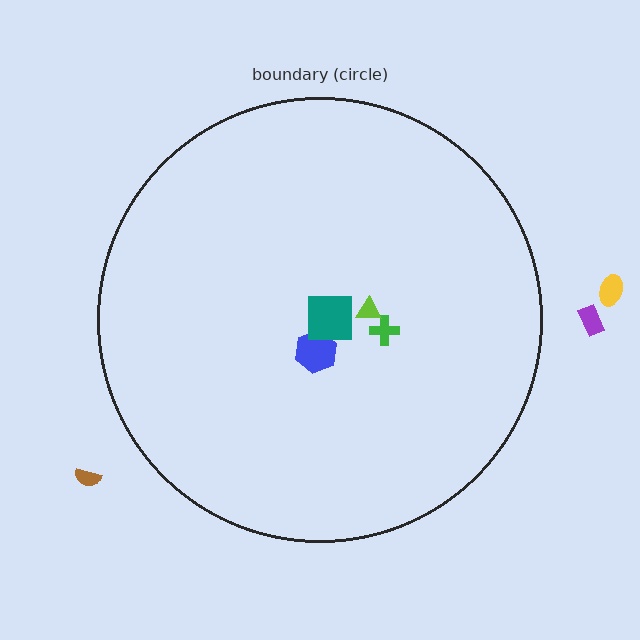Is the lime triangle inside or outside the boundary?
Inside.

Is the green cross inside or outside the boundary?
Inside.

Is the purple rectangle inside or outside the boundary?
Outside.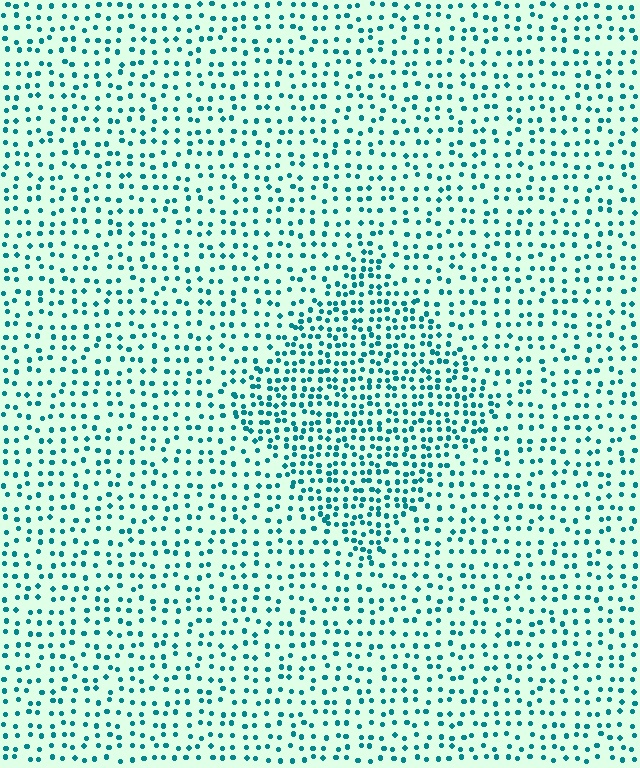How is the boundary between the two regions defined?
The boundary is defined by a change in element density (approximately 1.8x ratio). All elements are the same color, size, and shape.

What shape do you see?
I see a diamond.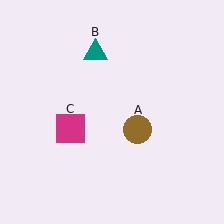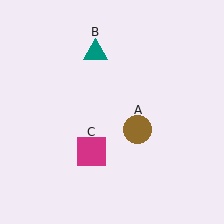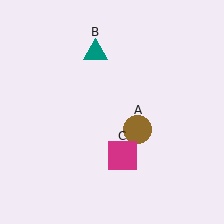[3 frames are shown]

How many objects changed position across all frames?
1 object changed position: magenta square (object C).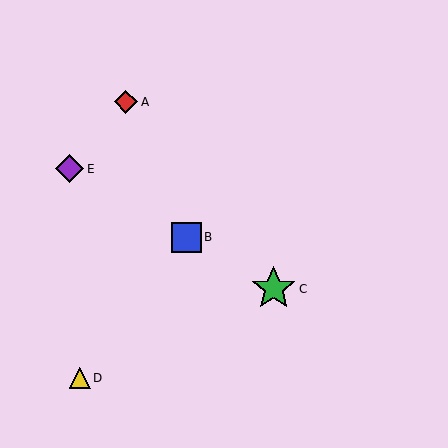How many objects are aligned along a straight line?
3 objects (B, C, E) are aligned along a straight line.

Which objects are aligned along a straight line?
Objects B, C, E are aligned along a straight line.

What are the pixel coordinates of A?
Object A is at (126, 102).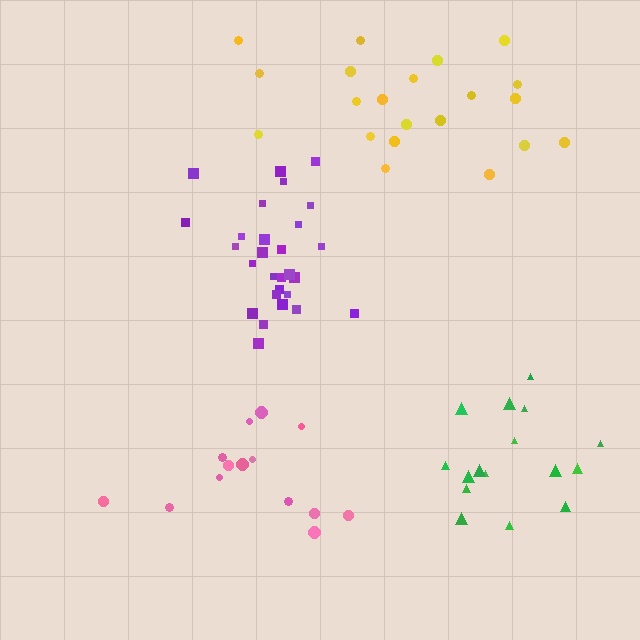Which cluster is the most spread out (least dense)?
Green.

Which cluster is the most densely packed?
Purple.